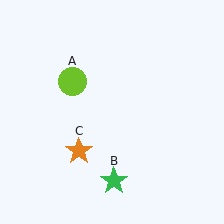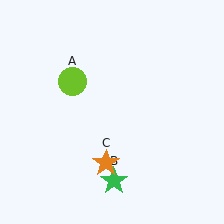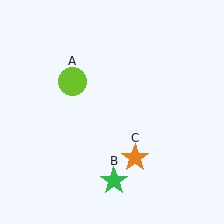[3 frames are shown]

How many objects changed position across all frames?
1 object changed position: orange star (object C).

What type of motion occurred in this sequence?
The orange star (object C) rotated counterclockwise around the center of the scene.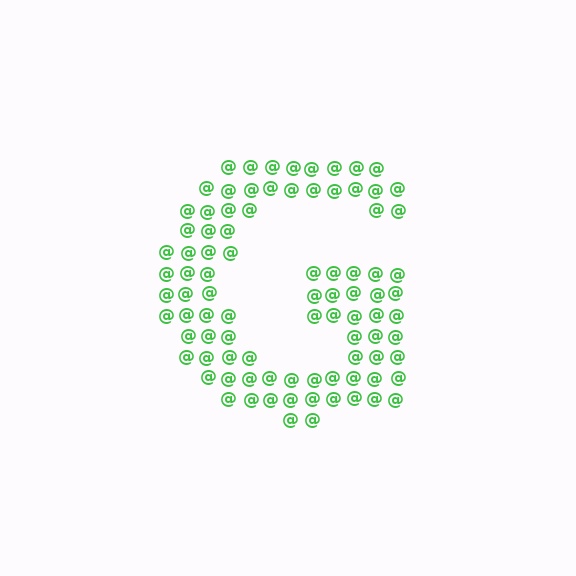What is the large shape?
The large shape is the letter G.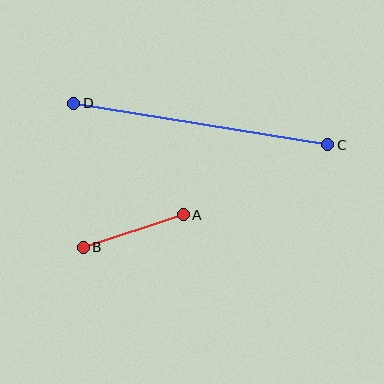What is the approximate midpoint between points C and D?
The midpoint is at approximately (201, 124) pixels.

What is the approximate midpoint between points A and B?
The midpoint is at approximately (133, 231) pixels.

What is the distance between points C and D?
The distance is approximately 257 pixels.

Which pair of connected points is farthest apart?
Points C and D are farthest apart.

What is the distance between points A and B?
The distance is approximately 105 pixels.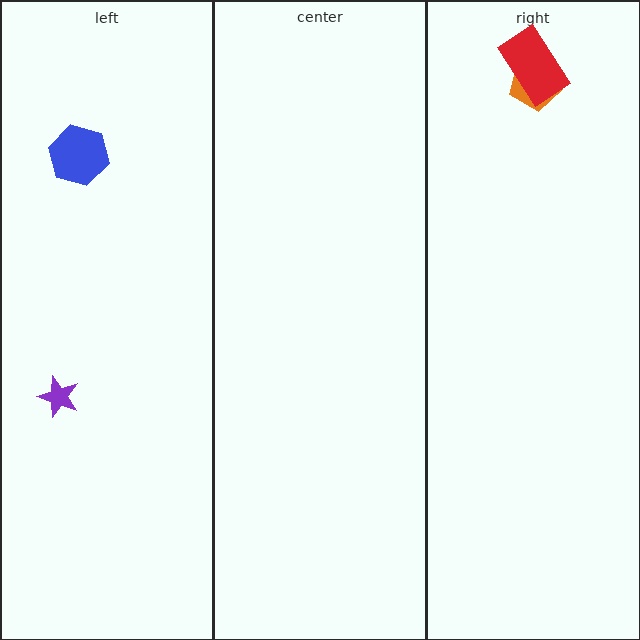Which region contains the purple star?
The left region.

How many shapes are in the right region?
2.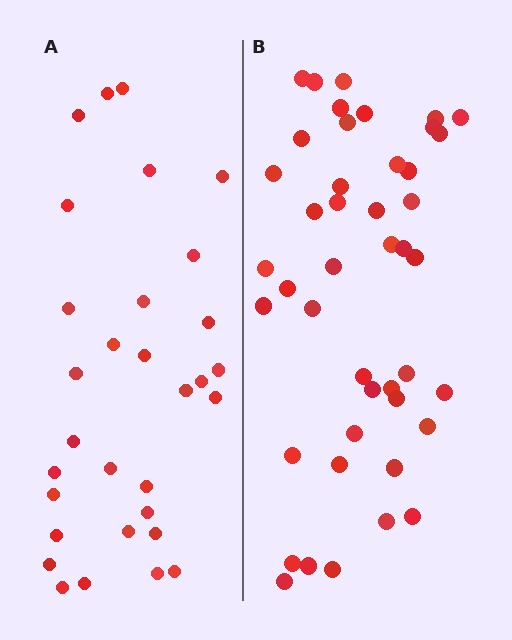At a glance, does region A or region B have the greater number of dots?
Region B (the right region) has more dots.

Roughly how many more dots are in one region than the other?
Region B has approximately 15 more dots than region A.